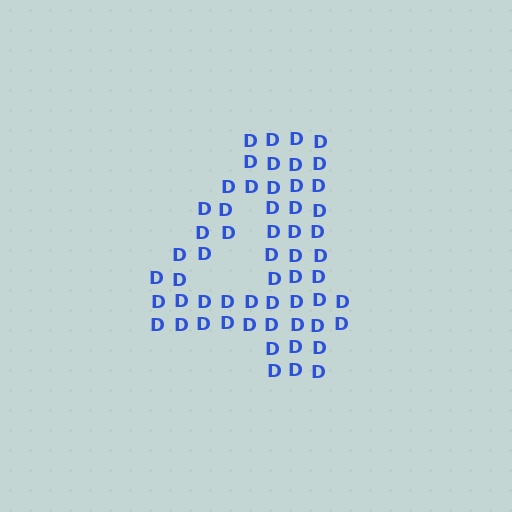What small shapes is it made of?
It is made of small letter D's.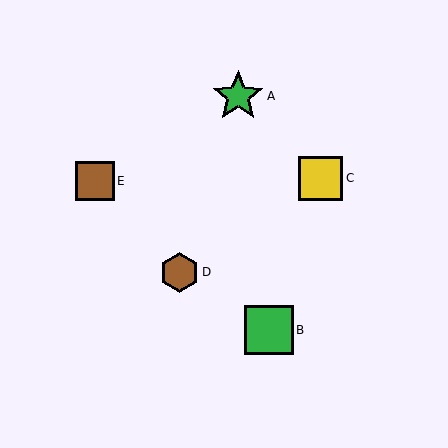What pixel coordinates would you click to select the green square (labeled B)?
Click at (269, 330) to select the green square B.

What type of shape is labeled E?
Shape E is a brown square.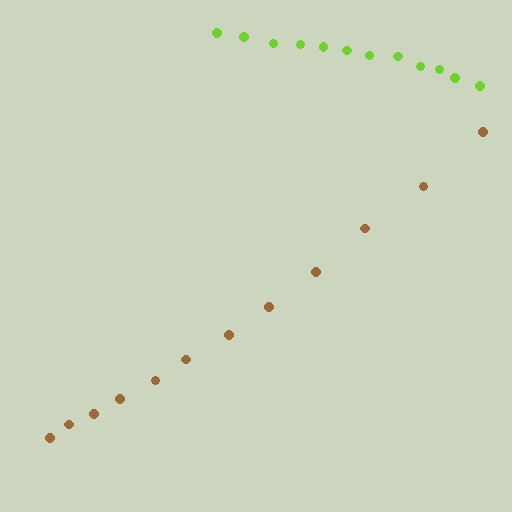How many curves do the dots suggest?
There are 2 distinct paths.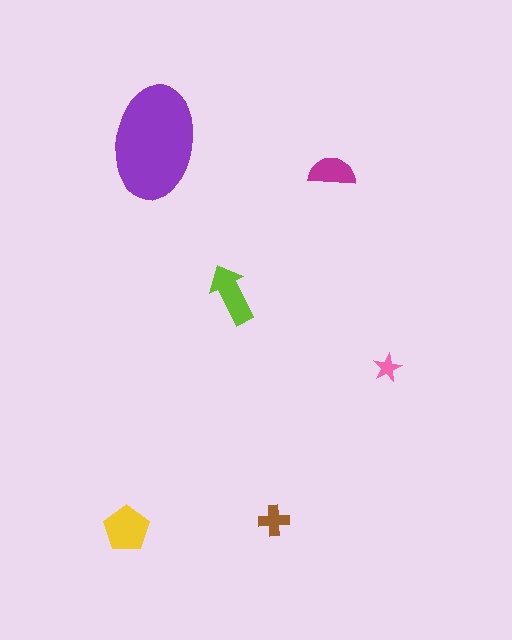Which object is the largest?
The purple ellipse.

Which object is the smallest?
The pink star.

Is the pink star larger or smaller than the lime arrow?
Smaller.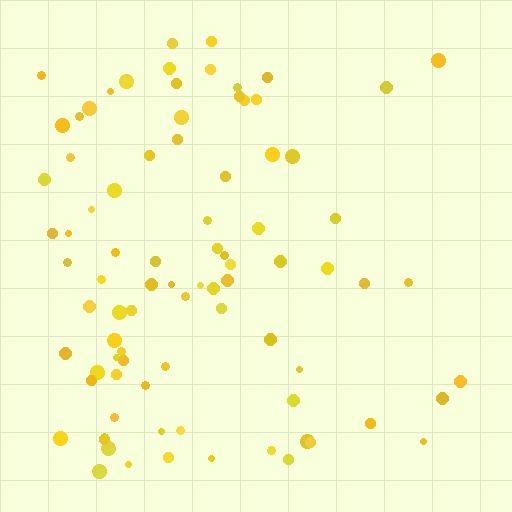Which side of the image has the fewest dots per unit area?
The right.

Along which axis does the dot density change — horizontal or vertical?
Horizontal.